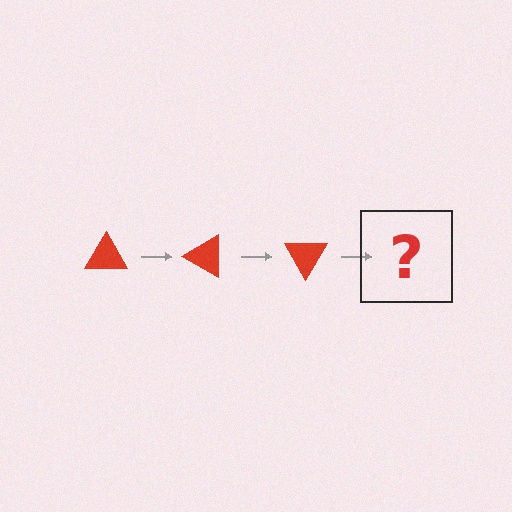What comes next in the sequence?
The next element should be a red triangle rotated 90 degrees.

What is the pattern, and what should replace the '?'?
The pattern is that the triangle rotates 30 degrees each step. The '?' should be a red triangle rotated 90 degrees.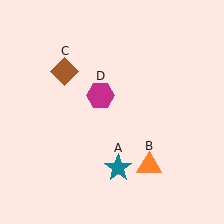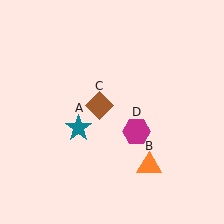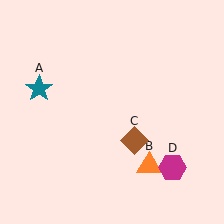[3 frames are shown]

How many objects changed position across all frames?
3 objects changed position: teal star (object A), brown diamond (object C), magenta hexagon (object D).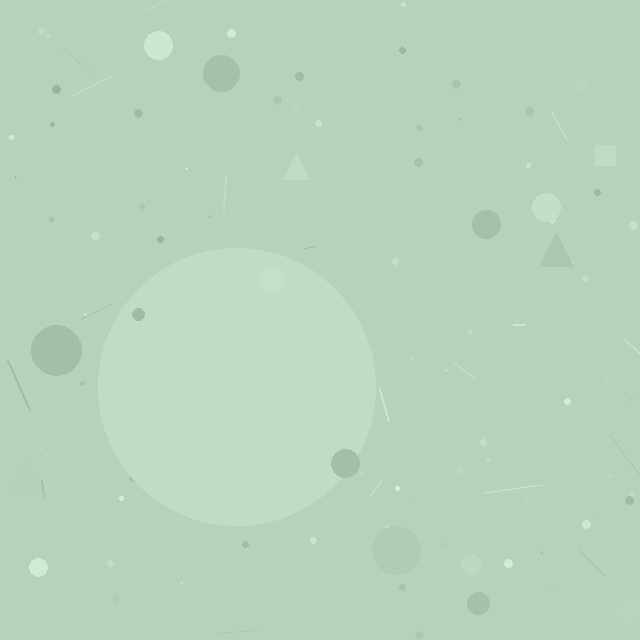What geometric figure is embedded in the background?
A circle is embedded in the background.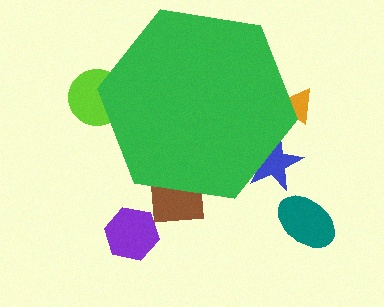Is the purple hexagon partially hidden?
No, the purple hexagon is fully visible.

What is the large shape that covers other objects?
A green hexagon.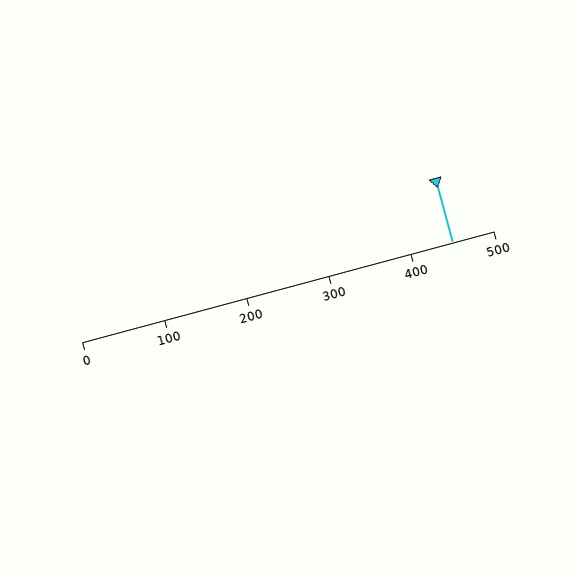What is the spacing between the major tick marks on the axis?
The major ticks are spaced 100 apart.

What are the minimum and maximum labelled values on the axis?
The axis runs from 0 to 500.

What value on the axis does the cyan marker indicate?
The marker indicates approximately 450.